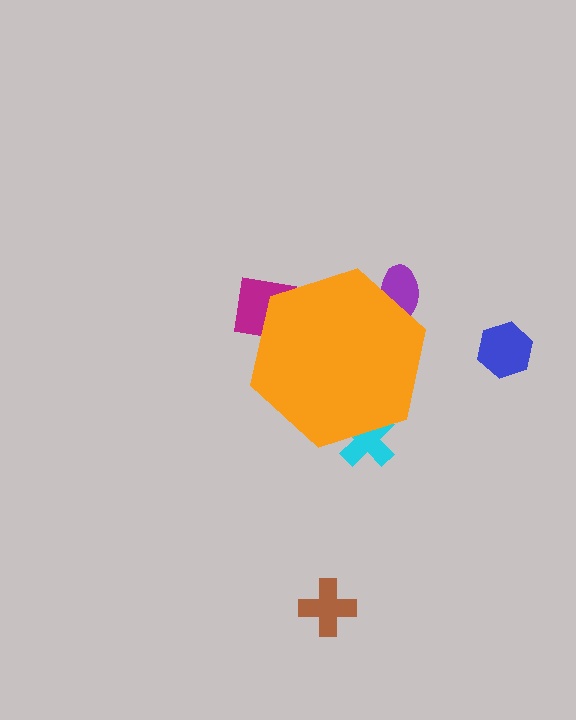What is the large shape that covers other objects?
An orange hexagon.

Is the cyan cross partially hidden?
Yes, the cyan cross is partially hidden behind the orange hexagon.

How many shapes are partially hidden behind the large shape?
3 shapes are partially hidden.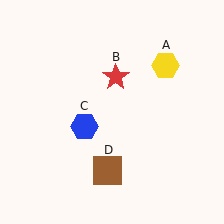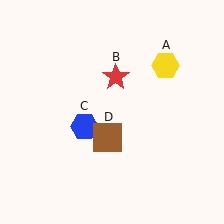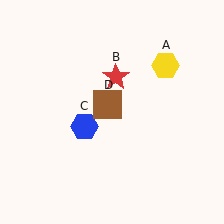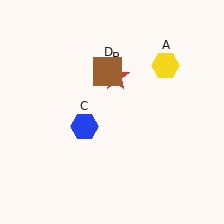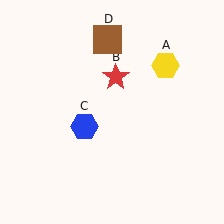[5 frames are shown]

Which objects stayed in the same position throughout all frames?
Yellow hexagon (object A) and red star (object B) and blue hexagon (object C) remained stationary.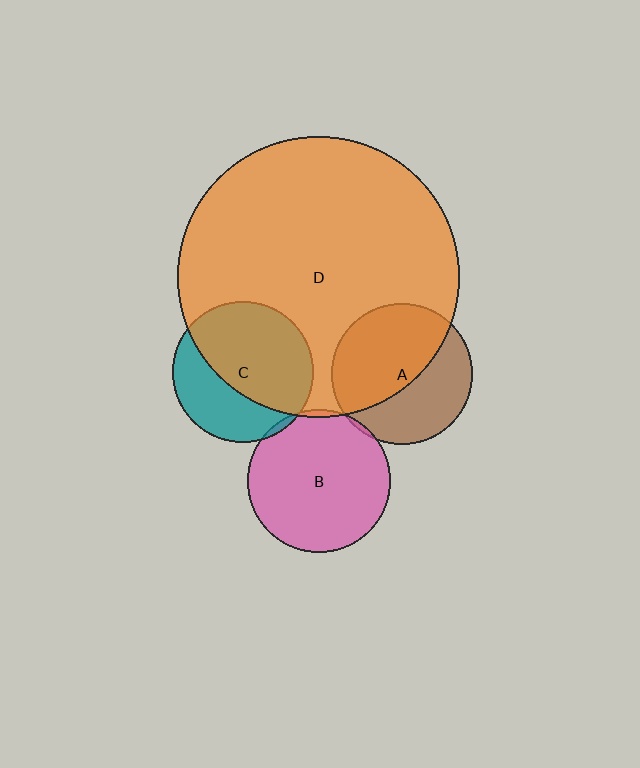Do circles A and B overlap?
Yes.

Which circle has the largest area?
Circle D (orange).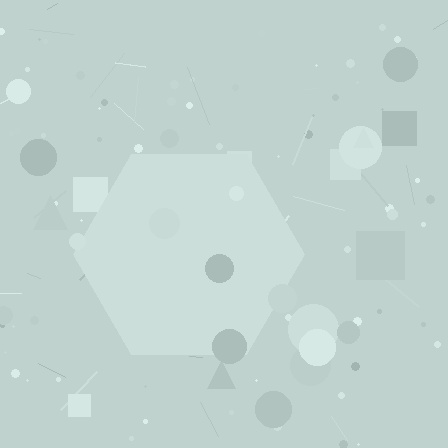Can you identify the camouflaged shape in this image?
The camouflaged shape is a hexagon.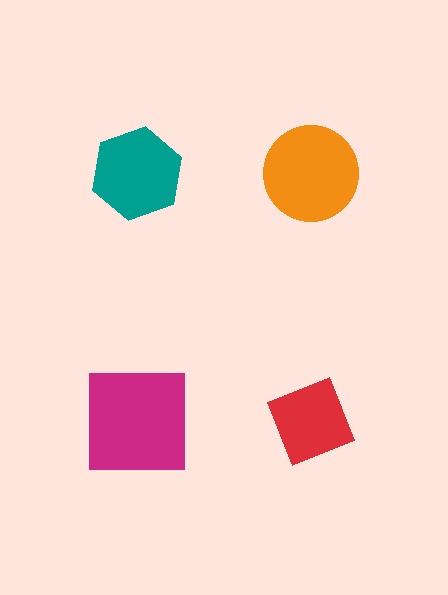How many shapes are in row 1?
2 shapes.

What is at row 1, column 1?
A teal hexagon.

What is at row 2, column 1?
A magenta square.